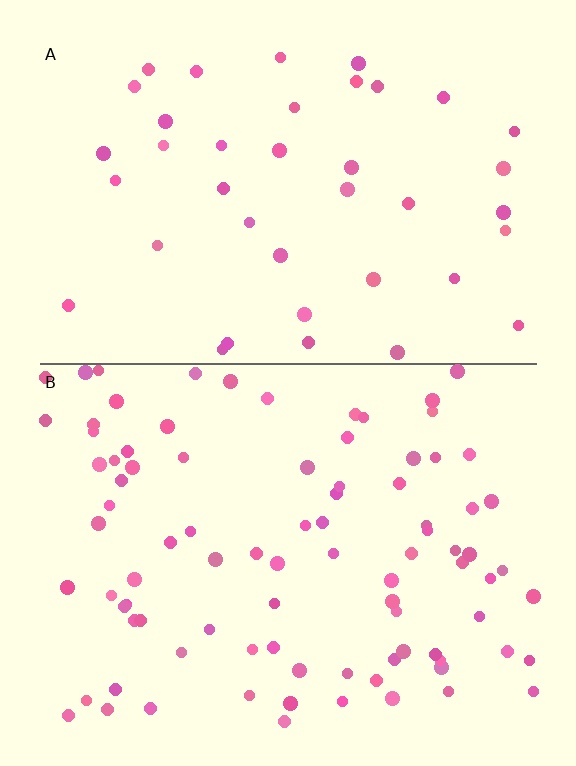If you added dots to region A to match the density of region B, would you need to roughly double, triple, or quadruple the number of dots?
Approximately double.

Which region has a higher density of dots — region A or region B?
B (the bottom).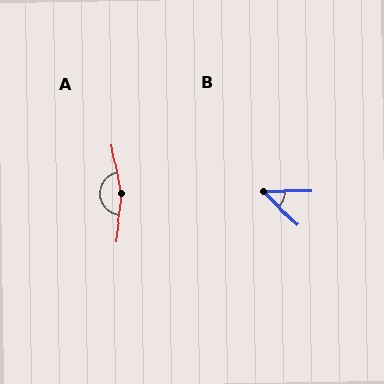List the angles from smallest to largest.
B (45°), A (162°).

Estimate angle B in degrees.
Approximately 45 degrees.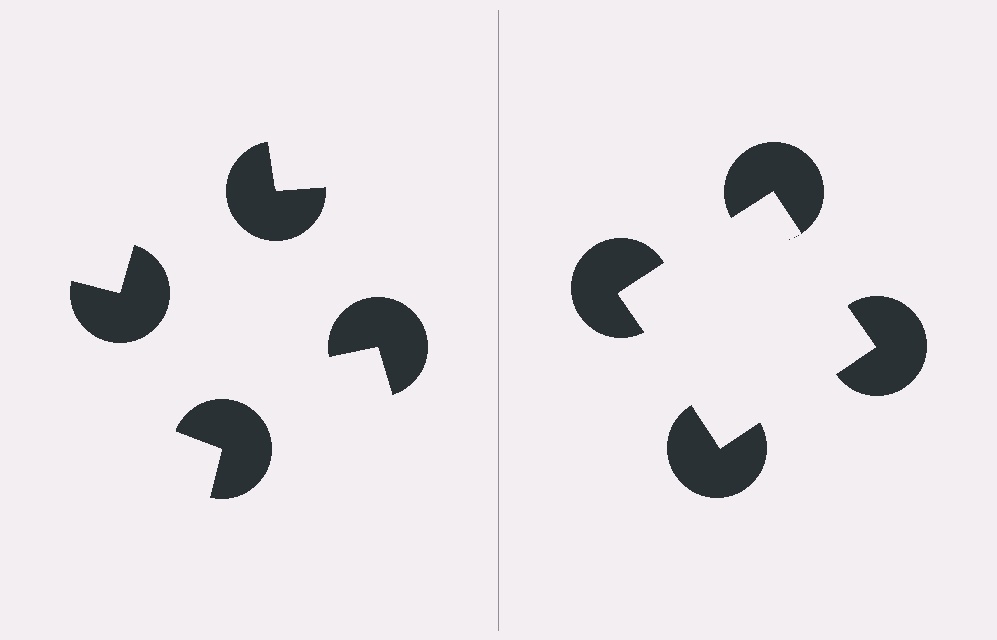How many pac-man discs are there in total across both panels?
8 — 4 on each side.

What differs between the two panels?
The pac-man discs are positioned identically on both sides; only the wedge orientations differ. On the right they align to a square; on the left they are misaligned.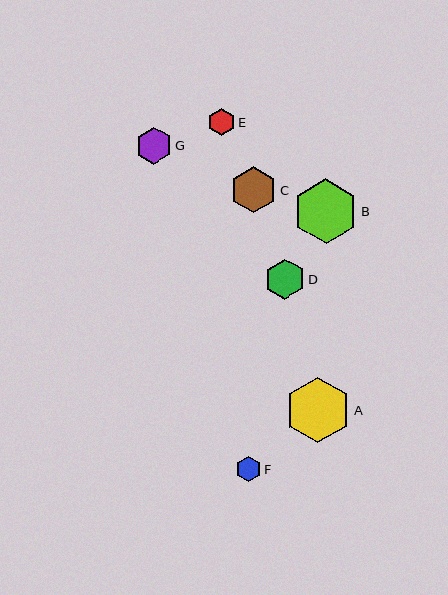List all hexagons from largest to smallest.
From largest to smallest: A, B, C, D, G, E, F.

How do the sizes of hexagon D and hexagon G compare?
Hexagon D and hexagon G are approximately the same size.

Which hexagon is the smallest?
Hexagon F is the smallest with a size of approximately 25 pixels.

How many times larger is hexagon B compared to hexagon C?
Hexagon B is approximately 1.4 times the size of hexagon C.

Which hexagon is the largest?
Hexagon A is the largest with a size of approximately 65 pixels.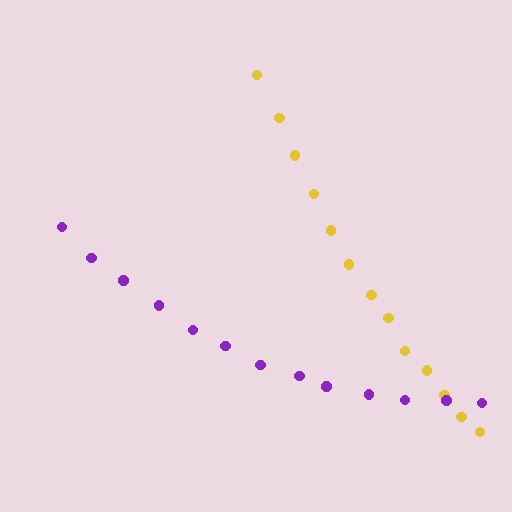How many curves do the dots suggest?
There are 2 distinct paths.